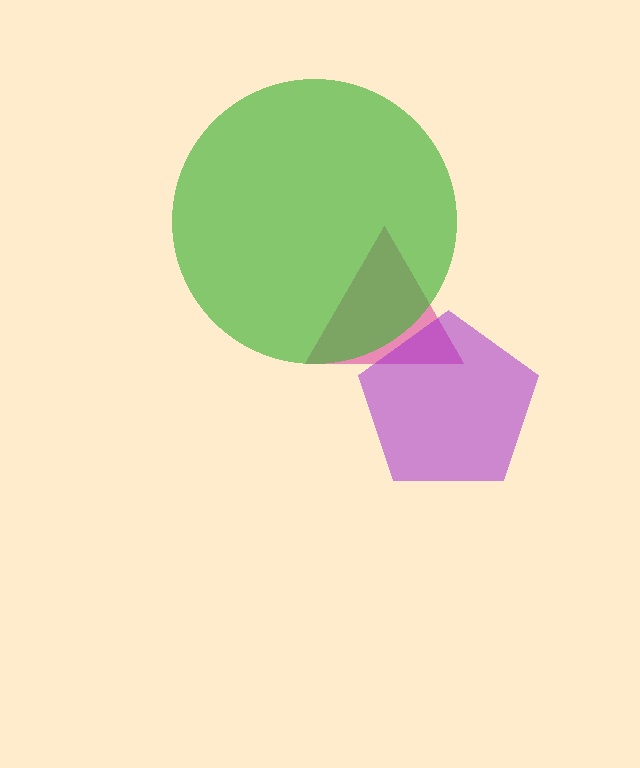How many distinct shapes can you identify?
There are 3 distinct shapes: a magenta triangle, a green circle, a purple pentagon.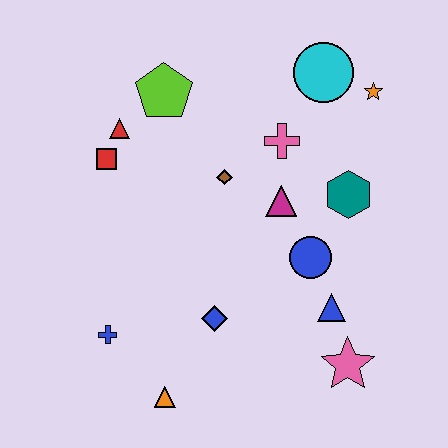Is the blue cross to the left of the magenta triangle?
Yes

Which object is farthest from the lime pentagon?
The pink star is farthest from the lime pentagon.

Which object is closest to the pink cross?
The magenta triangle is closest to the pink cross.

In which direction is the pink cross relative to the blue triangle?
The pink cross is above the blue triangle.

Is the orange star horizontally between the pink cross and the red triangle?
No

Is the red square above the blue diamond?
Yes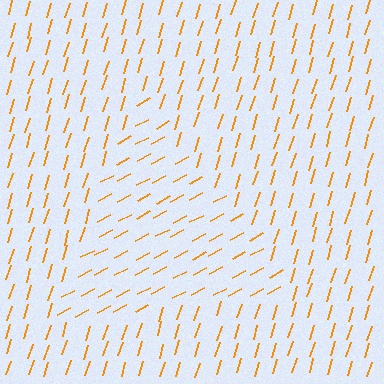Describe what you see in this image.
The image is filled with small orange line segments. A triangle region in the image has lines oriented differently from the surrounding lines, creating a visible texture boundary.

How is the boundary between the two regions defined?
The boundary is defined purely by a change in line orientation (approximately 45 degrees difference). All lines are the same color and thickness.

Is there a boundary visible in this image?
Yes, there is a texture boundary formed by a change in line orientation.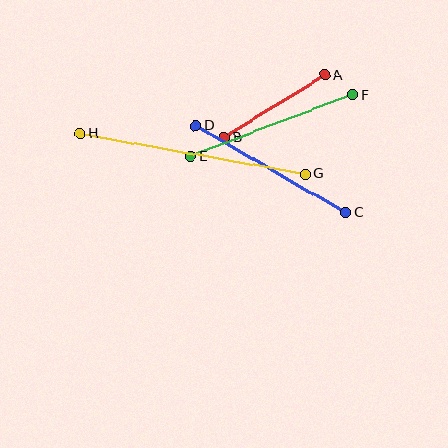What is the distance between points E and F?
The distance is approximately 173 pixels.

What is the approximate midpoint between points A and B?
The midpoint is at approximately (274, 106) pixels.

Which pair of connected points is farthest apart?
Points G and H are farthest apart.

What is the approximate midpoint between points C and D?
The midpoint is at approximately (271, 169) pixels.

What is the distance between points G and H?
The distance is approximately 229 pixels.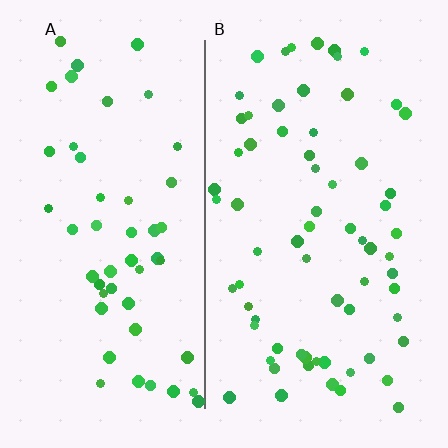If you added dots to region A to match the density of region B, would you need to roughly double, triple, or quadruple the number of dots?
Approximately double.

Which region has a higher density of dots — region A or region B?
B (the right).